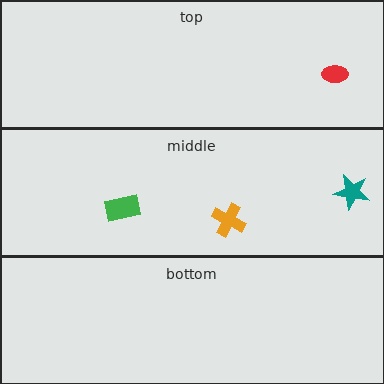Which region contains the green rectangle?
The middle region.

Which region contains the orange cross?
The middle region.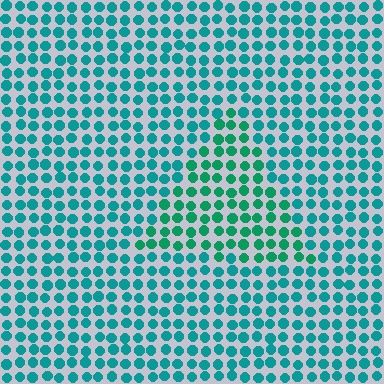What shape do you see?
I see a triangle.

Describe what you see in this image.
The image is filled with small teal elements in a uniform arrangement. A triangle-shaped region is visible where the elements are tinted to a slightly different hue, forming a subtle color boundary.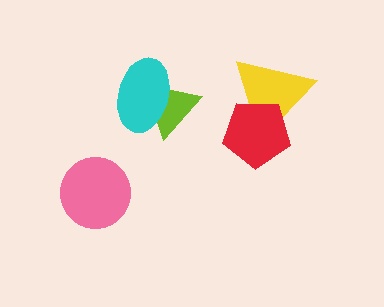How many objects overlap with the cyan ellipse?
1 object overlaps with the cyan ellipse.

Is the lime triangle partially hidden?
Yes, it is partially covered by another shape.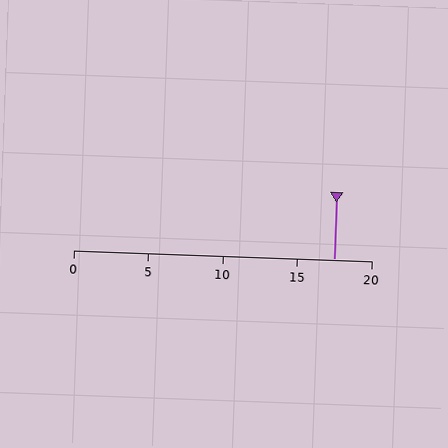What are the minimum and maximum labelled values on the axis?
The axis runs from 0 to 20.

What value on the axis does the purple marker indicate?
The marker indicates approximately 17.5.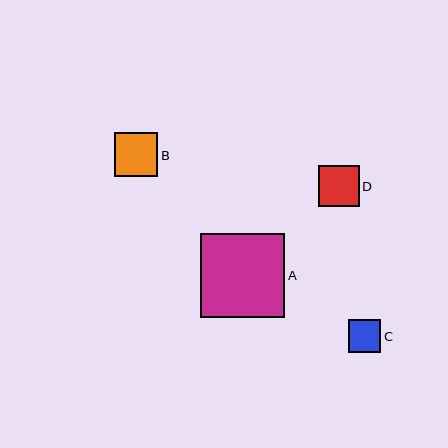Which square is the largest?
Square A is the largest with a size of approximately 84 pixels.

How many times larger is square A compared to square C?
Square A is approximately 2.6 times the size of square C.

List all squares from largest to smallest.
From largest to smallest: A, B, D, C.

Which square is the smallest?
Square C is the smallest with a size of approximately 32 pixels.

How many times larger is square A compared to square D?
Square A is approximately 2.1 times the size of square D.